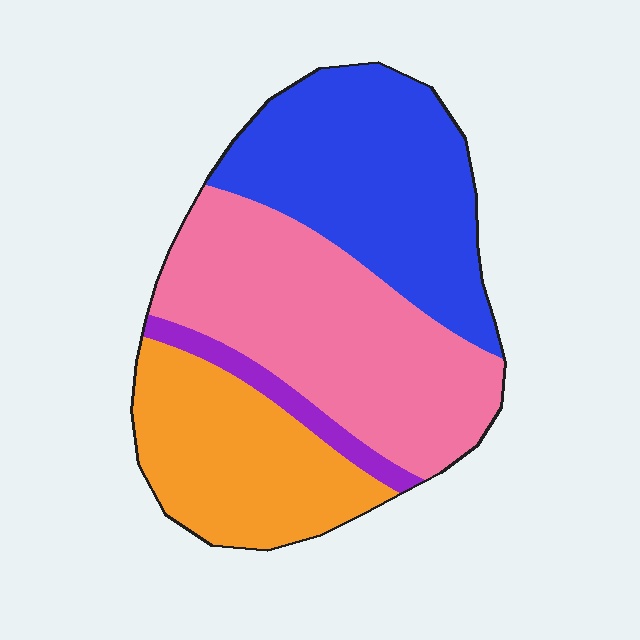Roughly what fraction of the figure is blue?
Blue covers around 35% of the figure.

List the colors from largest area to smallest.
From largest to smallest: pink, blue, orange, purple.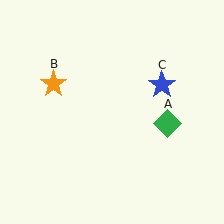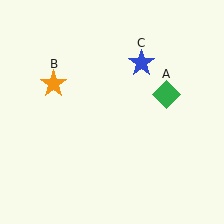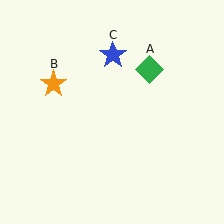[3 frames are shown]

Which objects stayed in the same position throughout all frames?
Orange star (object B) remained stationary.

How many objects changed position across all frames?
2 objects changed position: green diamond (object A), blue star (object C).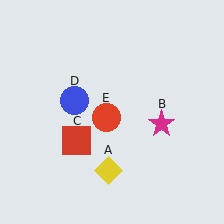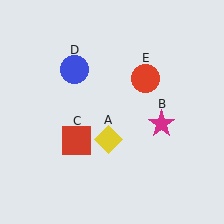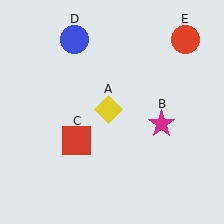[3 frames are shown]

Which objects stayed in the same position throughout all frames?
Magenta star (object B) and red square (object C) remained stationary.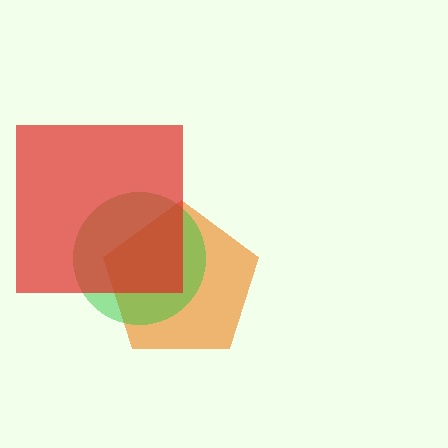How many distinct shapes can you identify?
There are 3 distinct shapes: an orange pentagon, a green circle, a red square.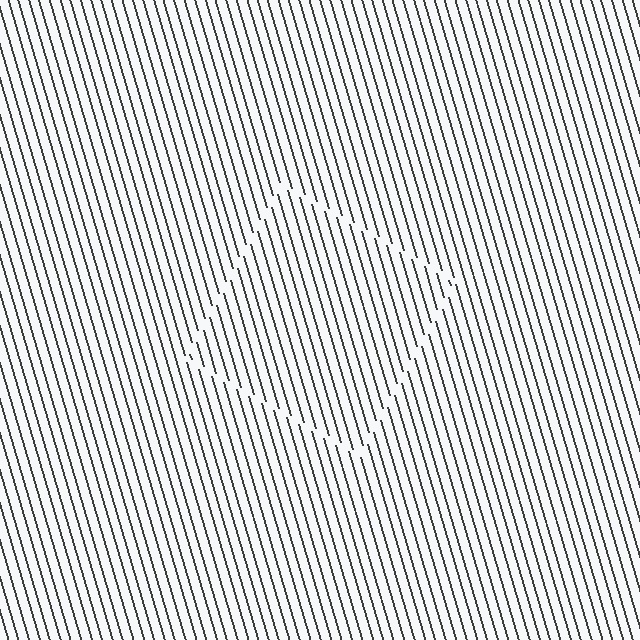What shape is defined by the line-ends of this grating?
An illusory square. The interior of the shape contains the same grating, shifted by half a period — the contour is defined by the phase discontinuity where line-ends from the inner and outer gratings abut.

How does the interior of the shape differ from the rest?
The interior of the shape contains the same grating, shifted by half a period — the contour is defined by the phase discontinuity where line-ends from the inner and outer gratings abut.